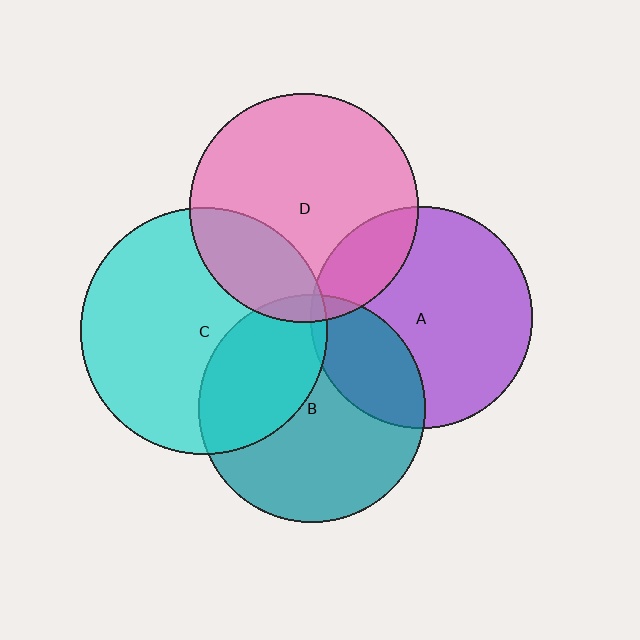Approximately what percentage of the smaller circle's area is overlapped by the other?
Approximately 25%.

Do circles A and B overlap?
Yes.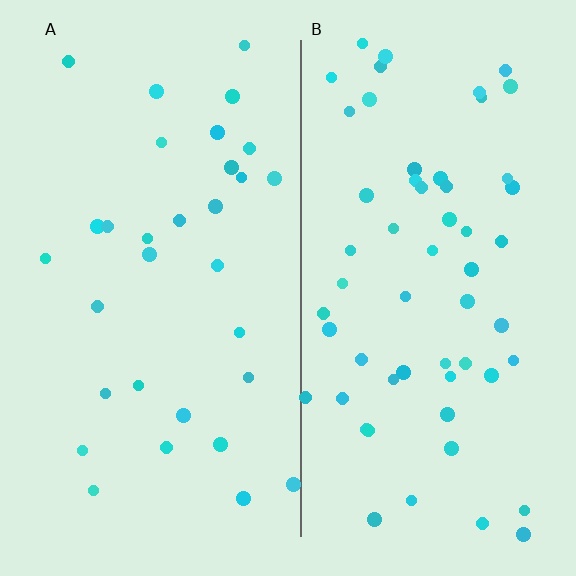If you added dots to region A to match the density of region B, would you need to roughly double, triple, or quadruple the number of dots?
Approximately double.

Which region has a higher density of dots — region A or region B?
B (the right).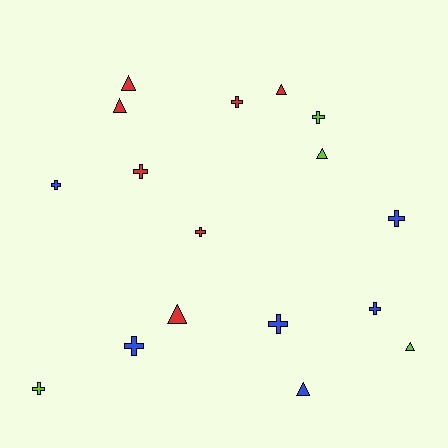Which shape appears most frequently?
Cross, with 10 objects.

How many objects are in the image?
There are 17 objects.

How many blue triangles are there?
There is 1 blue triangle.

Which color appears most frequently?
Red, with 7 objects.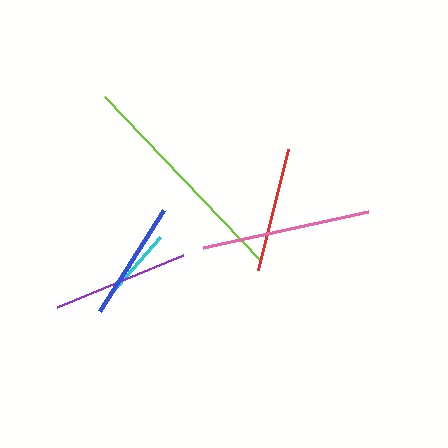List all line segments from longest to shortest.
From longest to shortest: lime, pink, purple, red, blue, cyan.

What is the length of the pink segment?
The pink segment is approximately 168 pixels long.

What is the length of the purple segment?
The purple segment is approximately 137 pixels long.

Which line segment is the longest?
The lime line is the longest at approximately 225 pixels.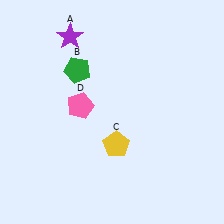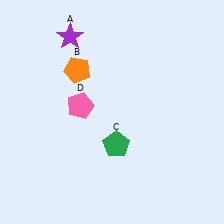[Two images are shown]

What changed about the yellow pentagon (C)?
In Image 1, C is yellow. In Image 2, it changed to green.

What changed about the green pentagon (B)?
In Image 1, B is green. In Image 2, it changed to orange.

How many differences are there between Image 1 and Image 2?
There are 2 differences between the two images.